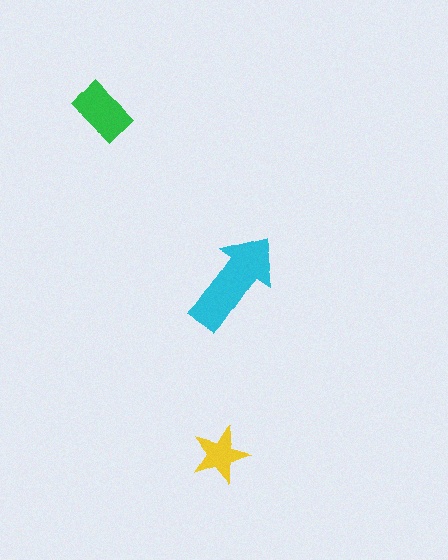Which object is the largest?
The cyan arrow.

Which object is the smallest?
The yellow star.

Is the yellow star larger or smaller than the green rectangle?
Smaller.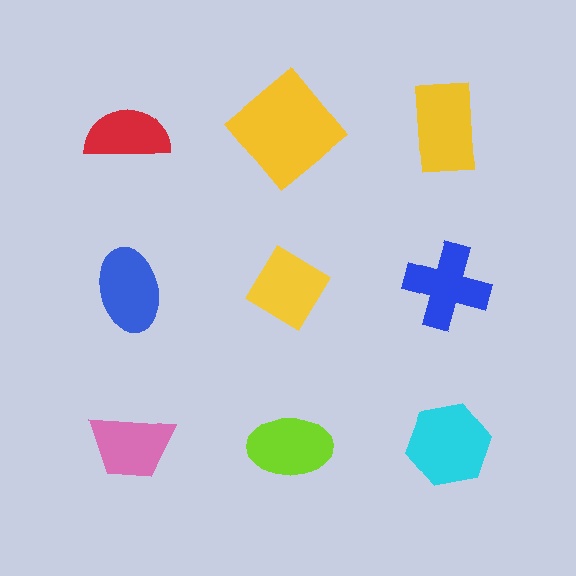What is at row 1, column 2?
A yellow diamond.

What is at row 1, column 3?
A yellow rectangle.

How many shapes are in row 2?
3 shapes.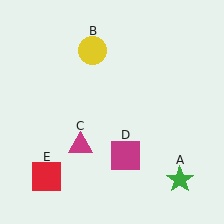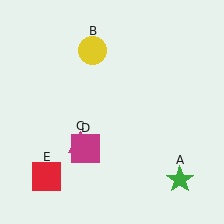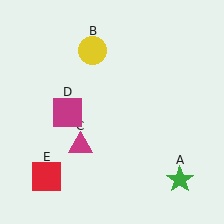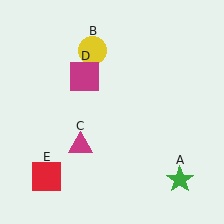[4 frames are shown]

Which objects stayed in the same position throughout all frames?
Green star (object A) and yellow circle (object B) and magenta triangle (object C) and red square (object E) remained stationary.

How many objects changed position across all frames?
1 object changed position: magenta square (object D).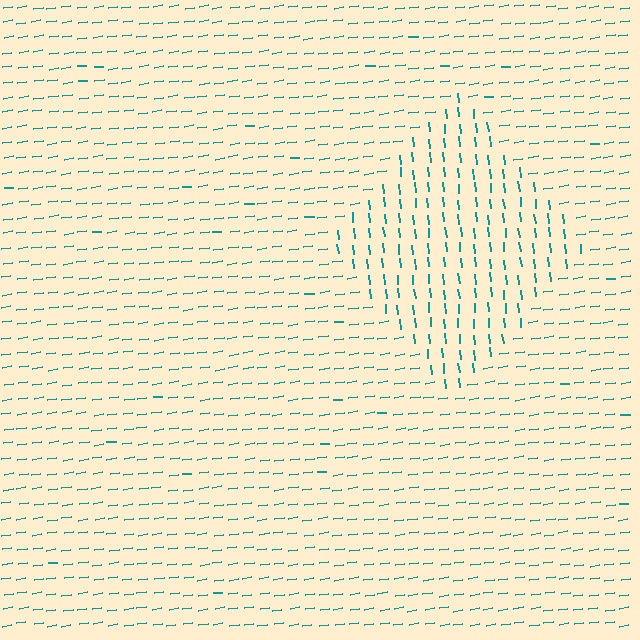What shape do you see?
I see a diamond.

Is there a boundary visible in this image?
Yes, there is a texture boundary formed by a change in line orientation.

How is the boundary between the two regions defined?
The boundary is defined purely by a change in line orientation (approximately 87 degrees difference). All lines are the same color and thickness.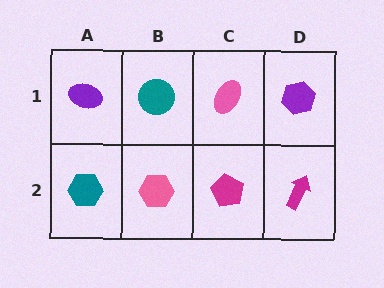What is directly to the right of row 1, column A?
A teal circle.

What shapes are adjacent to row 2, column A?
A purple ellipse (row 1, column A), a pink hexagon (row 2, column B).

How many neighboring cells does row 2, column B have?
3.